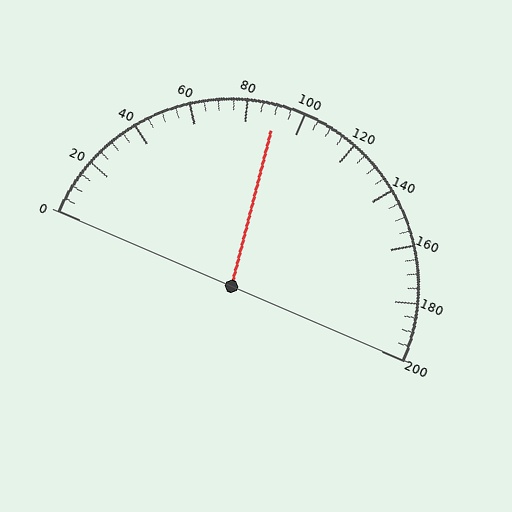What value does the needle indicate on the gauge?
The needle indicates approximately 90.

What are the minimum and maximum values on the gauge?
The gauge ranges from 0 to 200.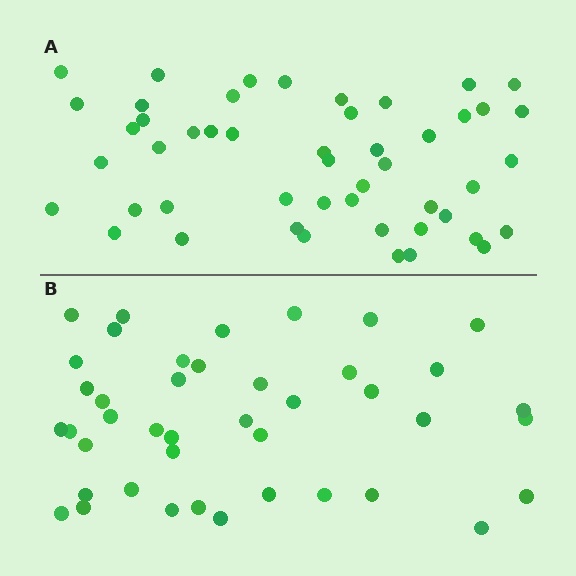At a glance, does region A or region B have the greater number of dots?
Region A (the top region) has more dots.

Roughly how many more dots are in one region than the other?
Region A has roughly 8 or so more dots than region B.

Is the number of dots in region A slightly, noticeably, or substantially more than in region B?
Region A has only slightly more — the two regions are fairly close. The ratio is roughly 1.2 to 1.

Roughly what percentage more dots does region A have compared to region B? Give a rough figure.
About 15% more.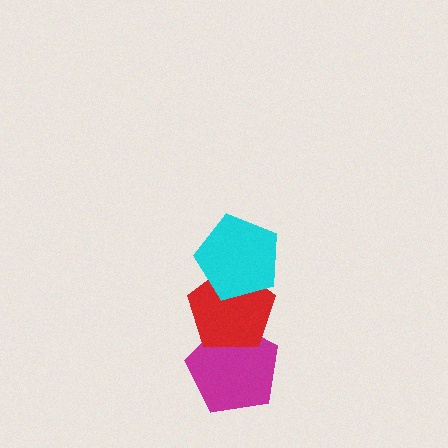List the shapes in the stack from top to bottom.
From top to bottom: the cyan pentagon, the red pentagon, the magenta pentagon.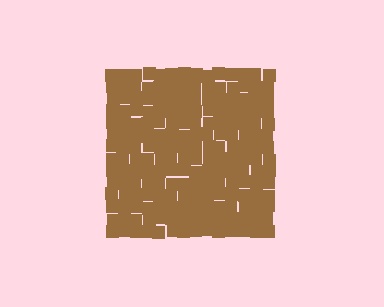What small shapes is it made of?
It is made of small squares.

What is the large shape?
The large shape is a square.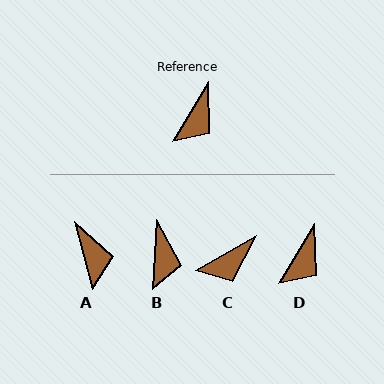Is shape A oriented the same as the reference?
No, it is off by about 45 degrees.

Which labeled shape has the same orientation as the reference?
D.